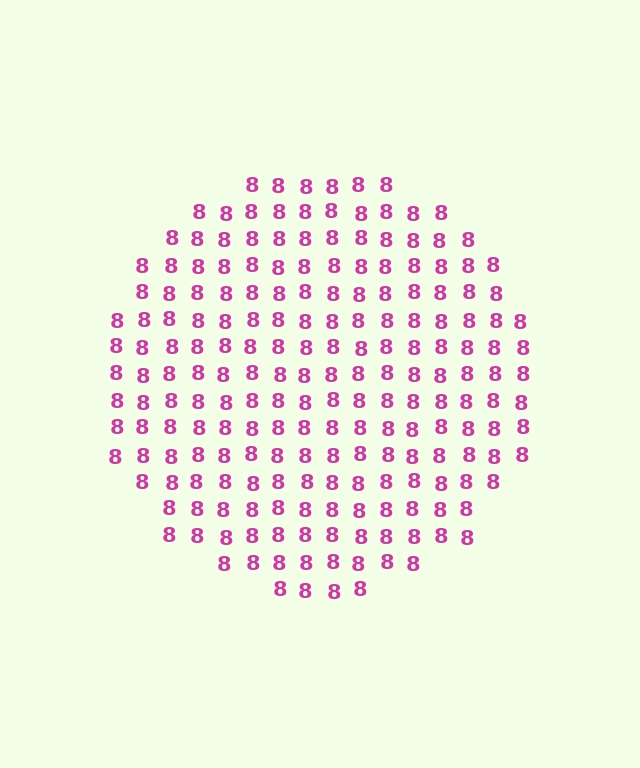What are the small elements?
The small elements are digit 8's.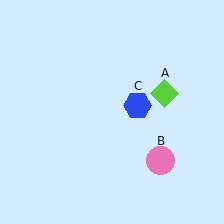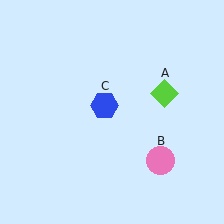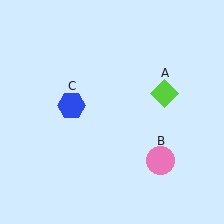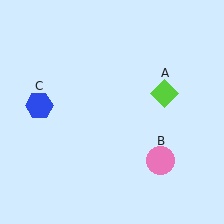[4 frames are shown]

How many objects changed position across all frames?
1 object changed position: blue hexagon (object C).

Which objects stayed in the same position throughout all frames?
Lime diamond (object A) and pink circle (object B) remained stationary.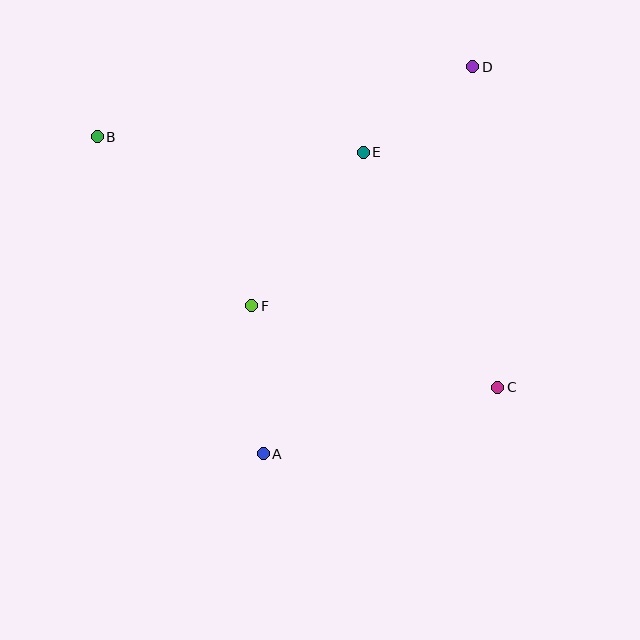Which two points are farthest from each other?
Points B and C are farthest from each other.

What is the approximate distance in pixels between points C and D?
The distance between C and D is approximately 321 pixels.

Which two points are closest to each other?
Points D and E are closest to each other.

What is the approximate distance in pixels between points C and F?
The distance between C and F is approximately 259 pixels.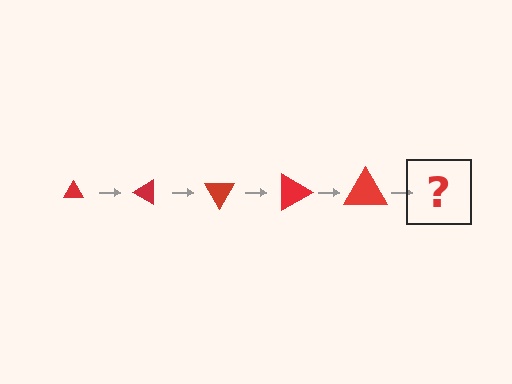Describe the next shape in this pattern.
It should be a triangle, larger than the previous one and rotated 150 degrees from the start.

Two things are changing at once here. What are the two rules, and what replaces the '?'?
The two rules are that the triangle grows larger each step and it rotates 30 degrees each step. The '?' should be a triangle, larger than the previous one and rotated 150 degrees from the start.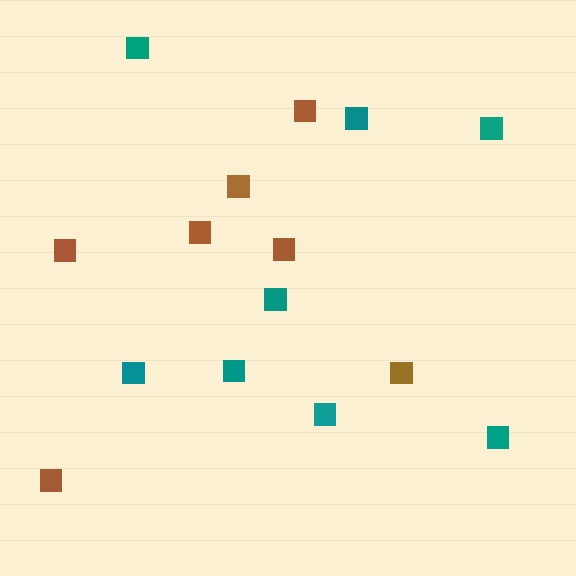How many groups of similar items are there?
There are 2 groups: one group of teal squares (8) and one group of brown squares (7).